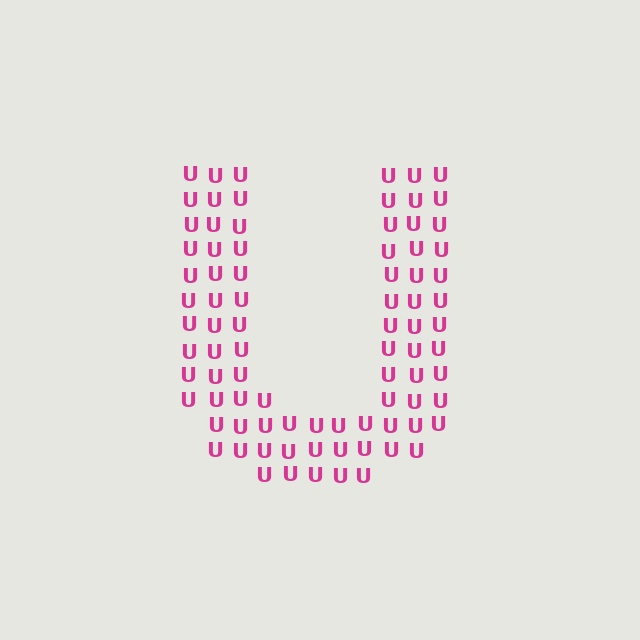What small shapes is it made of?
It is made of small letter U's.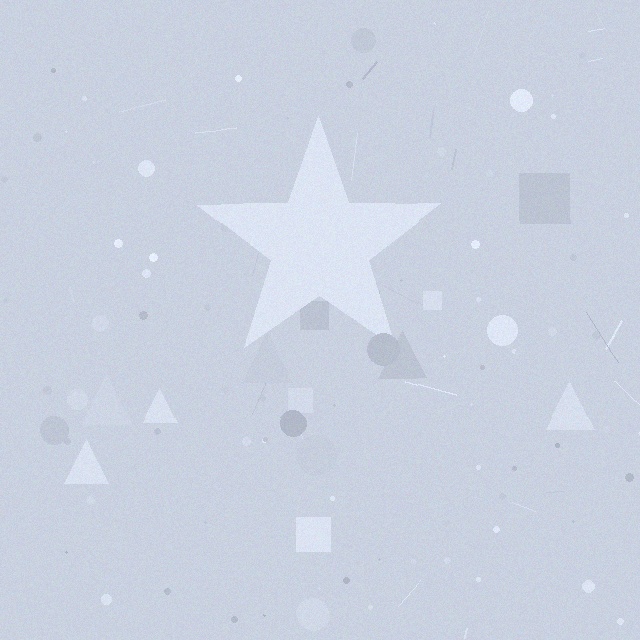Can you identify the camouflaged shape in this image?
The camouflaged shape is a star.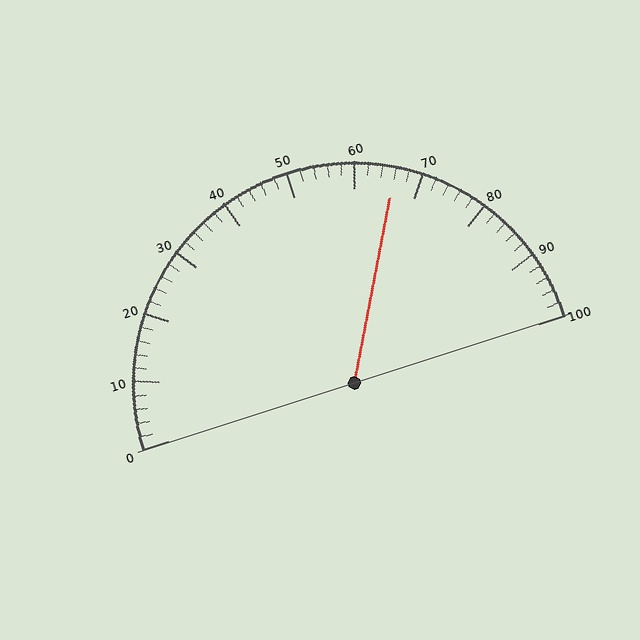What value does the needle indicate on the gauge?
The needle indicates approximately 66.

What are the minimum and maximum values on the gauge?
The gauge ranges from 0 to 100.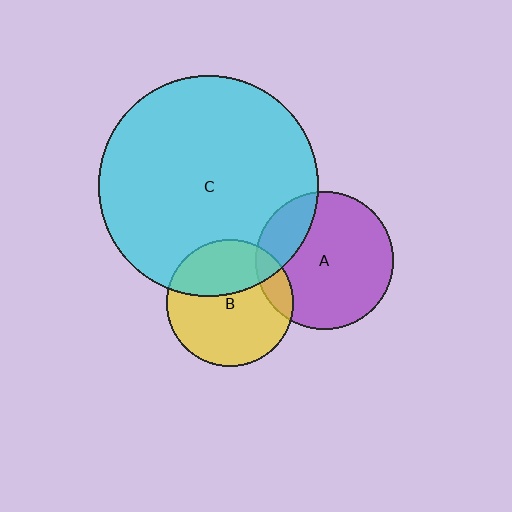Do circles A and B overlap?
Yes.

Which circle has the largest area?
Circle C (cyan).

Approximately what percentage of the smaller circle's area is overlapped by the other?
Approximately 15%.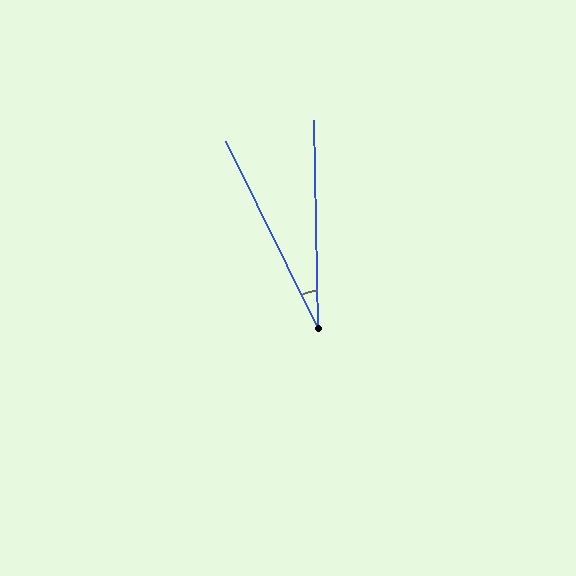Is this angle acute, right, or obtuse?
It is acute.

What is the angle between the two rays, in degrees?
Approximately 25 degrees.